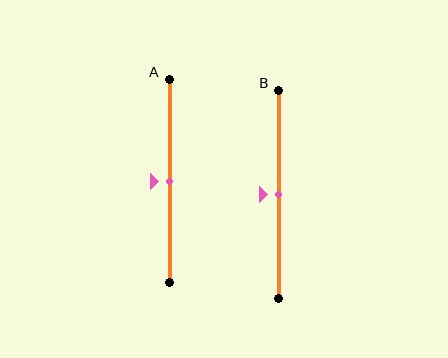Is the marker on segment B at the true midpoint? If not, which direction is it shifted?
Yes, the marker on segment B is at the true midpoint.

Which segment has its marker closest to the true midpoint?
Segment A has its marker closest to the true midpoint.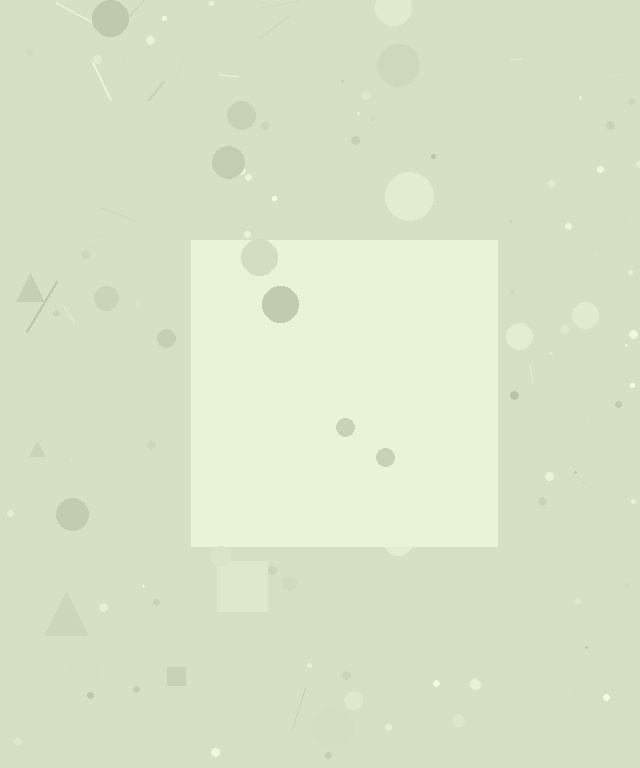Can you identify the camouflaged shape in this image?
The camouflaged shape is a square.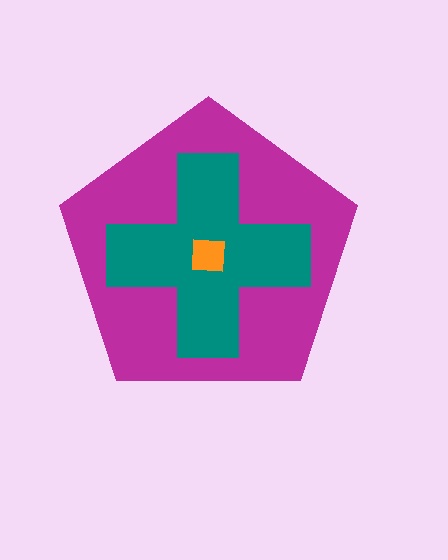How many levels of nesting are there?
3.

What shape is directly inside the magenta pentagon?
The teal cross.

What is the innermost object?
The orange square.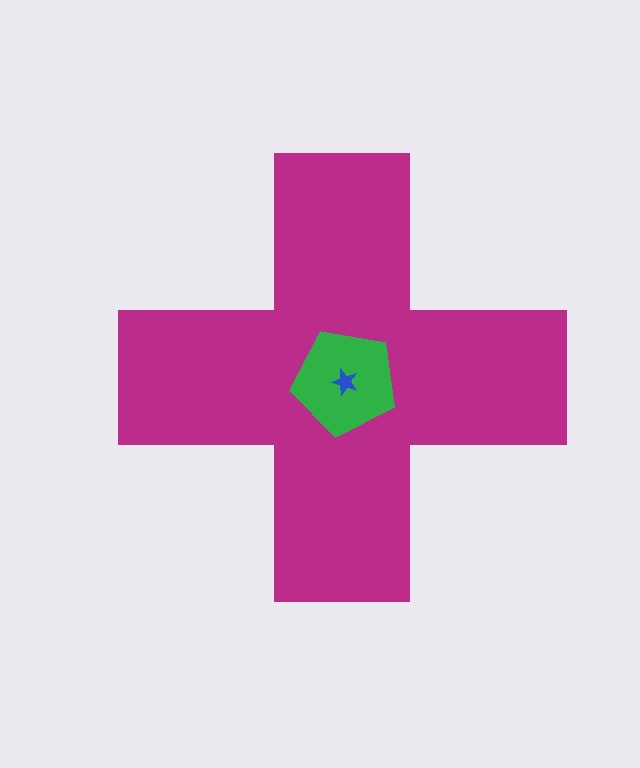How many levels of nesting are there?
3.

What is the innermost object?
The blue star.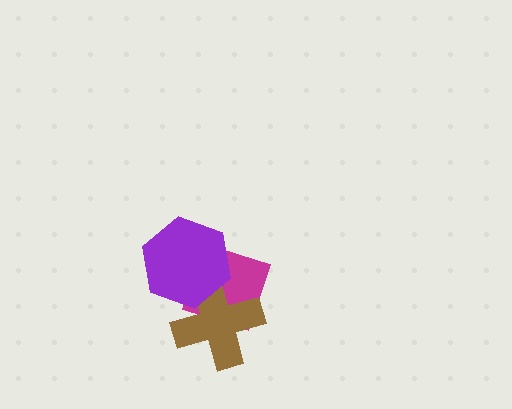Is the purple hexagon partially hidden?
No, no other shape covers it.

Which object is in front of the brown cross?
The purple hexagon is in front of the brown cross.